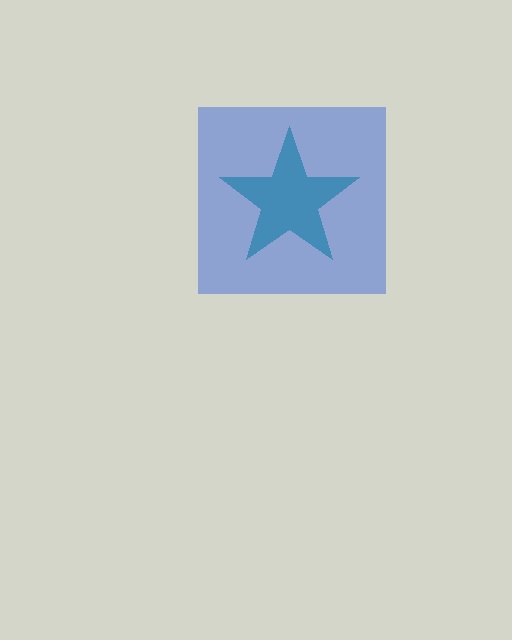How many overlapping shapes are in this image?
There are 2 overlapping shapes in the image.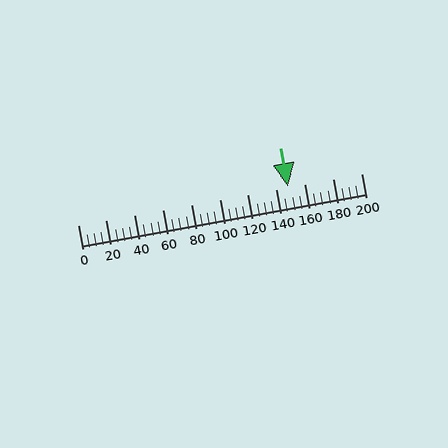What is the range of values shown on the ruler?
The ruler shows values from 0 to 200.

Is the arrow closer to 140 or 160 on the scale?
The arrow is closer to 140.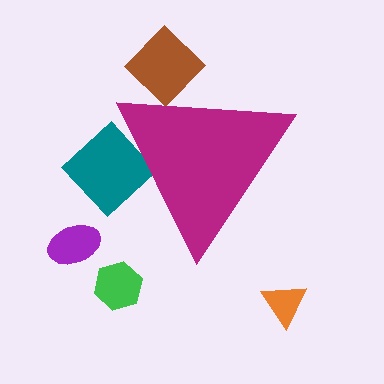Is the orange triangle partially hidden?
No, the orange triangle is fully visible.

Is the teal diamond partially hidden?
Yes, the teal diamond is partially hidden behind the magenta triangle.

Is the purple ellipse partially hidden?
No, the purple ellipse is fully visible.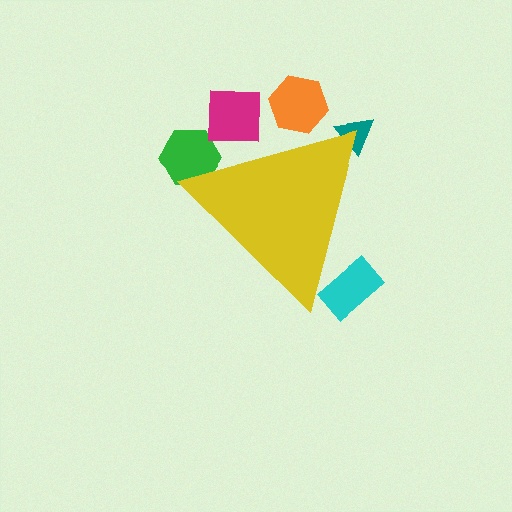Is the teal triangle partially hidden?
Yes, the teal triangle is partially hidden behind the yellow triangle.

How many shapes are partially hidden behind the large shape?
5 shapes are partially hidden.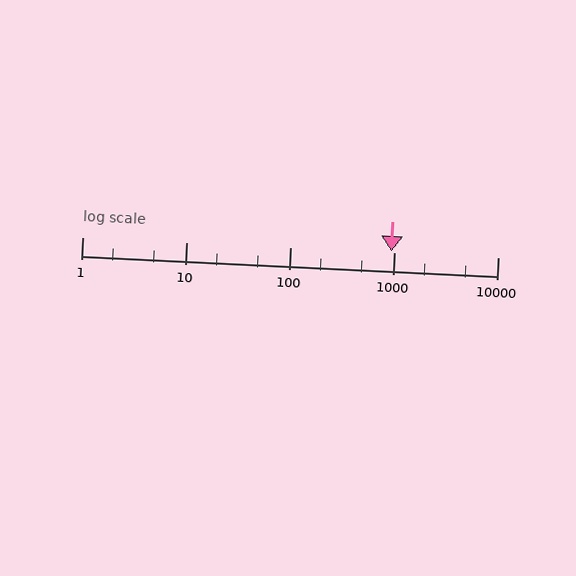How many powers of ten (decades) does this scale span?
The scale spans 4 decades, from 1 to 10000.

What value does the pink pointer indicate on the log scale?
The pointer indicates approximately 940.